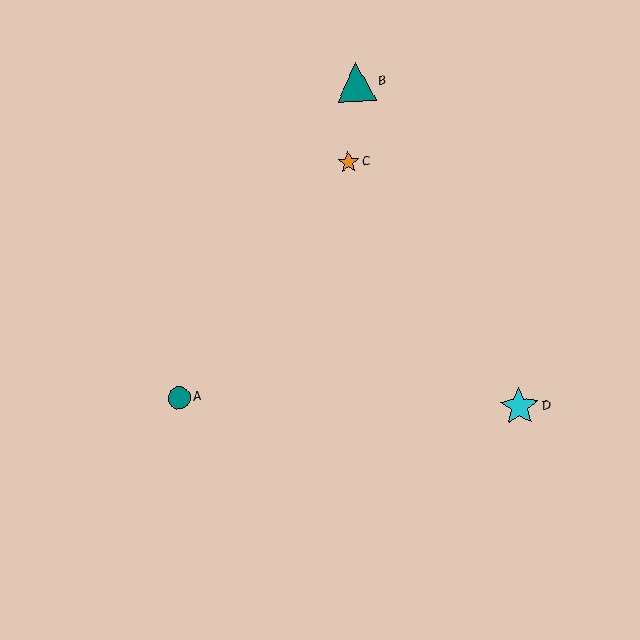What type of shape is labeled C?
Shape C is an orange star.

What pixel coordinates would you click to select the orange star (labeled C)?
Click at (348, 162) to select the orange star C.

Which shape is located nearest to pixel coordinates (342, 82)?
The teal triangle (labeled B) at (356, 82) is nearest to that location.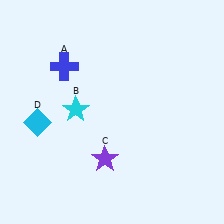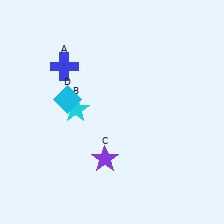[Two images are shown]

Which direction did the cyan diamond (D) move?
The cyan diamond (D) moved right.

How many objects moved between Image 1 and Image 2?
1 object moved between the two images.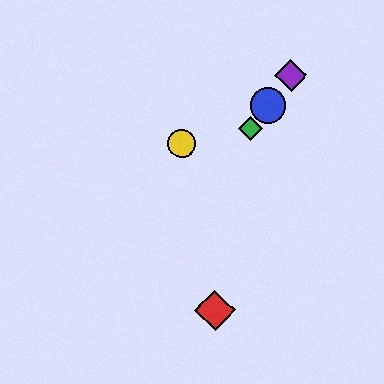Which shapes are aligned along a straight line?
The blue circle, the green diamond, the purple diamond are aligned along a straight line.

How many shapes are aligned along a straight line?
3 shapes (the blue circle, the green diamond, the purple diamond) are aligned along a straight line.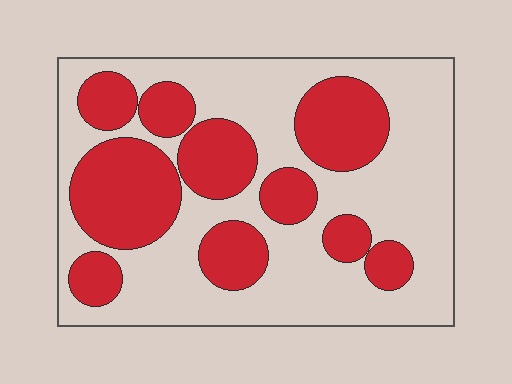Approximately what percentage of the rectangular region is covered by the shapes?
Approximately 40%.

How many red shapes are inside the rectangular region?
10.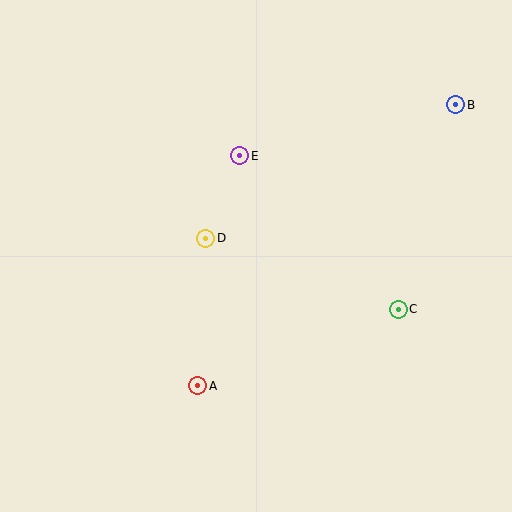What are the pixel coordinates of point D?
Point D is at (206, 238).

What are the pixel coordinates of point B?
Point B is at (456, 105).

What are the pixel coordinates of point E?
Point E is at (240, 156).